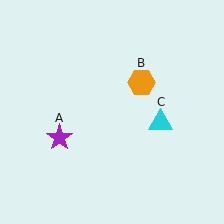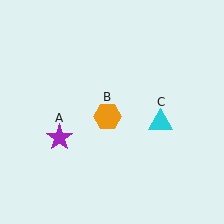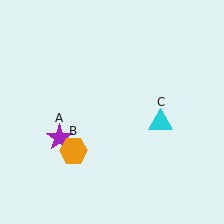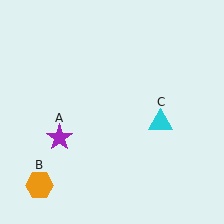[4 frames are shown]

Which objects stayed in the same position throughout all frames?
Purple star (object A) and cyan triangle (object C) remained stationary.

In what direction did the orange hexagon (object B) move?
The orange hexagon (object B) moved down and to the left.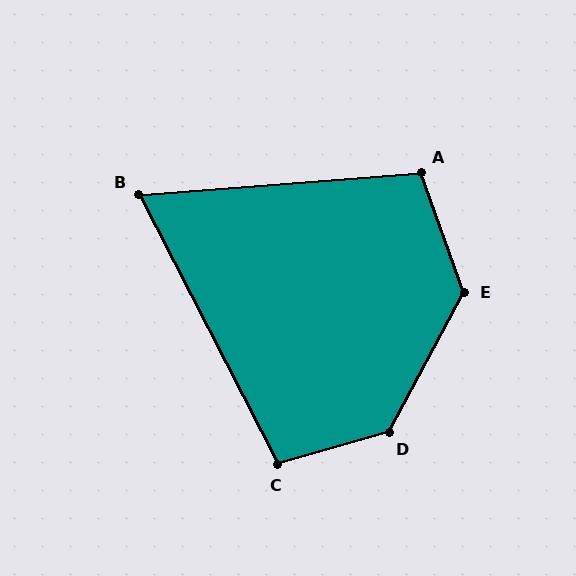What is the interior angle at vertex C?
Approximately 102 degrees (obtuse).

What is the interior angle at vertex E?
Approximately 132 degrees (obtuse).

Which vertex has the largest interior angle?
D, at approximately 134 degrees.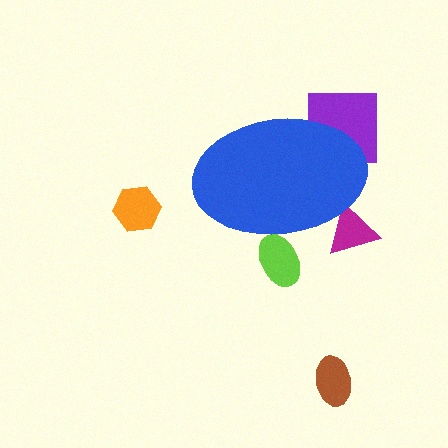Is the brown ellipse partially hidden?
No, the brown ellipse is fully visible.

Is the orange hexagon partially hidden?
No, the orange hexagon is fully visible.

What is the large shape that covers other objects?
A blue ellipse.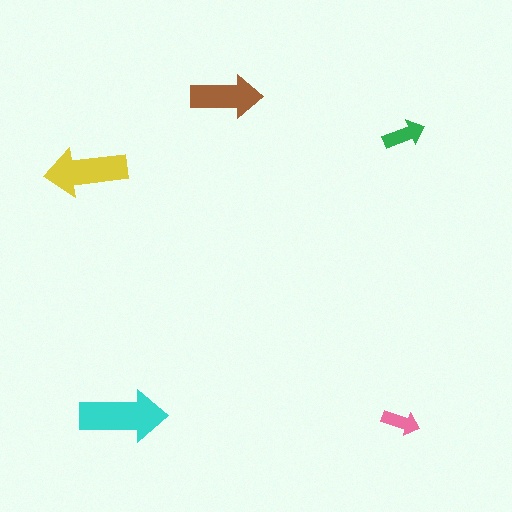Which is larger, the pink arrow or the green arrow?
The green one.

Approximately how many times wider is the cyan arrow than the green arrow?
About 2 times wider.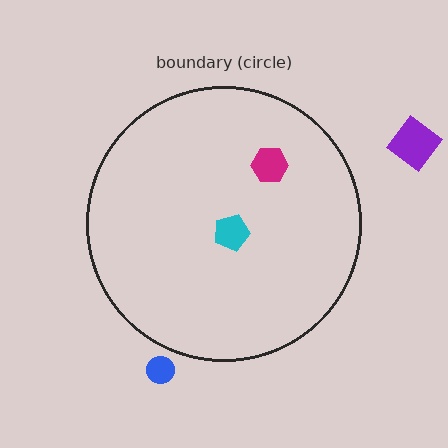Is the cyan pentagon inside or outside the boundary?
Inside.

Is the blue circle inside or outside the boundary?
Outside.